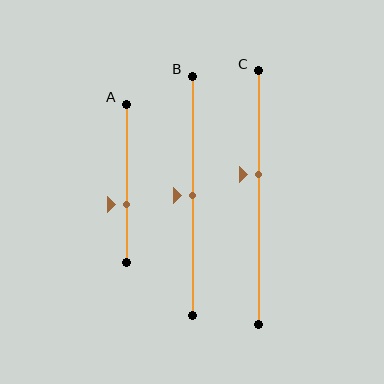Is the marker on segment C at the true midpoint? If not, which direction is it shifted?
No, the marker on segment C is shifted upward by about 9% of the segment length.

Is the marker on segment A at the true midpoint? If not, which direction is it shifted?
No, the marker on segment A is shifted downward by about 13% of the segment length.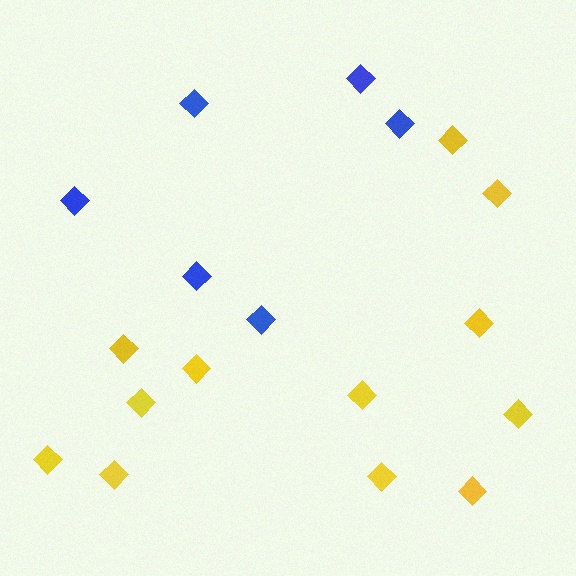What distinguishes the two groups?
There are 2 groups: one group of yellow diamonds (12) and one group of blue diamonds (6).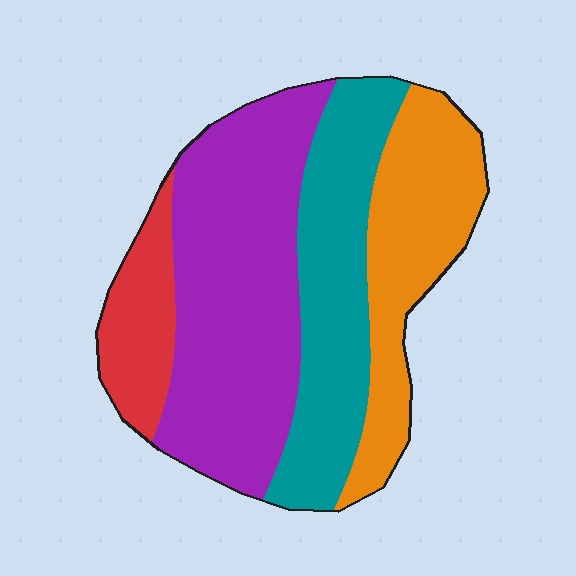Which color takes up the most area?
Purple, at roughly 40%.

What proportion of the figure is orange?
Orange covers 23% of the figure.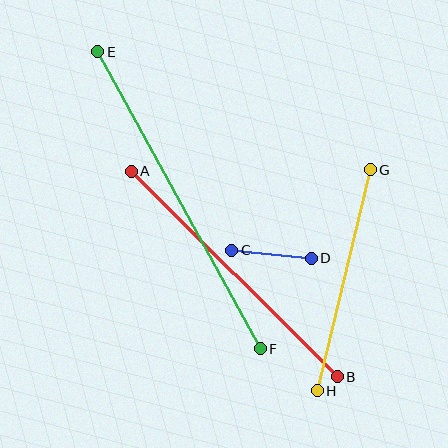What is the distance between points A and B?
The distance is approximately 291 pixels.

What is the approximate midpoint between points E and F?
The midpoint is at approximately (179, 200) pixels.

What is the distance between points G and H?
The distance is approximately 227 pixels.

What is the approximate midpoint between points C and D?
The midpoint is at approximately (272, 254) pixels.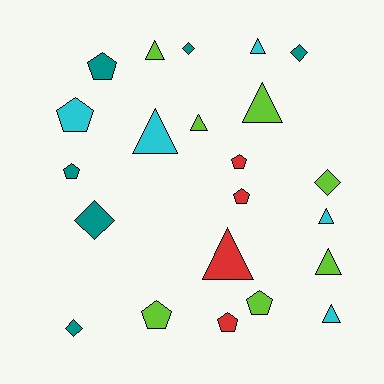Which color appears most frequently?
Lime, with 7 objects.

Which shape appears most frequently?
Triangle, with 9 objects.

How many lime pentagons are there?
There are 2 lime pentagons.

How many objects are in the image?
There are 22 objects.